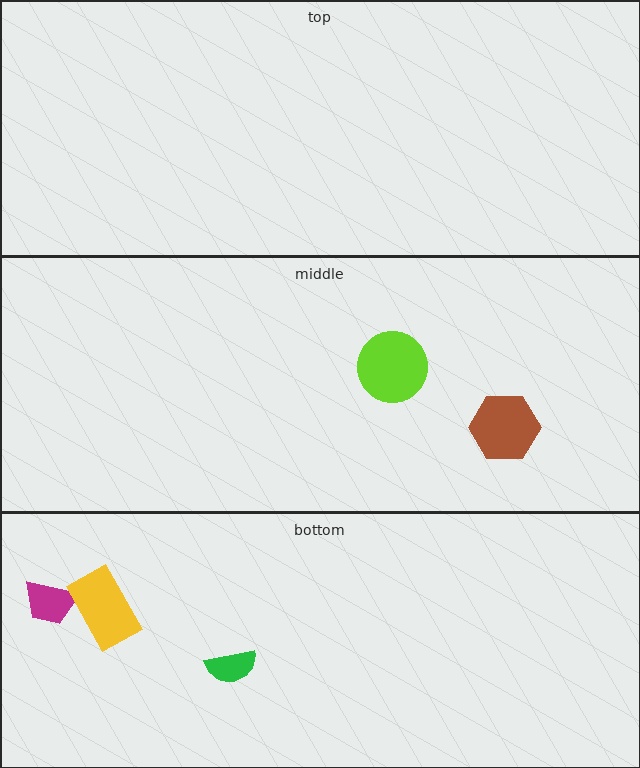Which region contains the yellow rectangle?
The bottom region.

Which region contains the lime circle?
The middle region.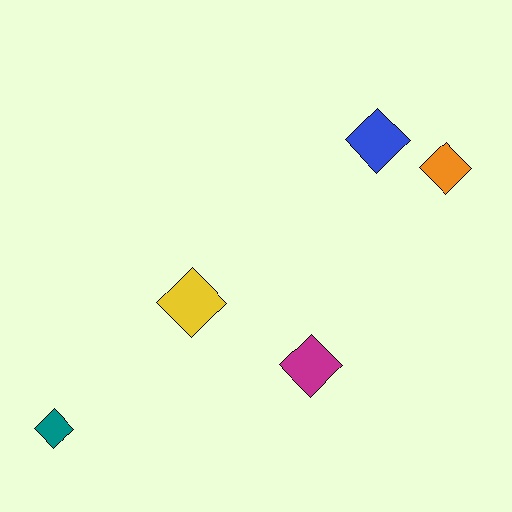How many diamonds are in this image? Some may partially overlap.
There are 5 diamonds.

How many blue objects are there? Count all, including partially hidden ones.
There is 1 blue object.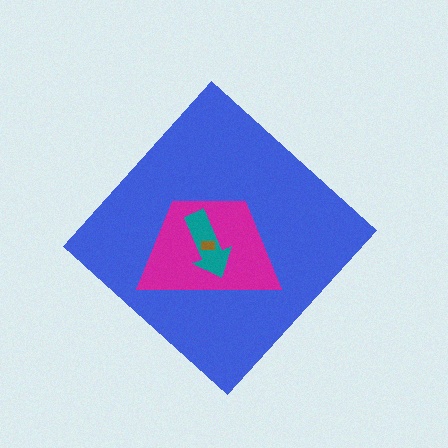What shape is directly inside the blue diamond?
The magenta trapezoid.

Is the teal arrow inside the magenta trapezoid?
Yes.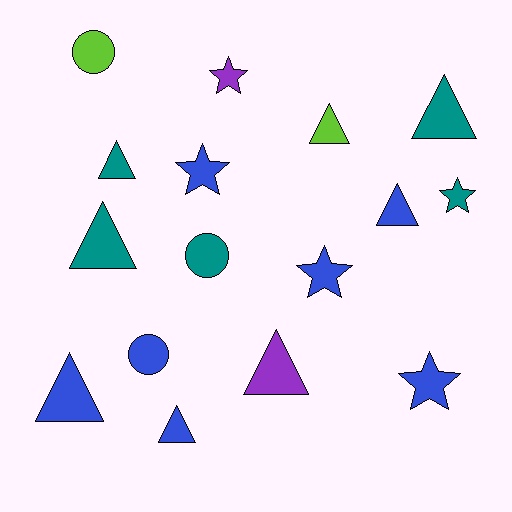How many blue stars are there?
There are 3 blue stars.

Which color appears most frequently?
Blue, with 7 objects.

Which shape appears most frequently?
Triangle, with 8 objects.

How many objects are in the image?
There are 16 objects.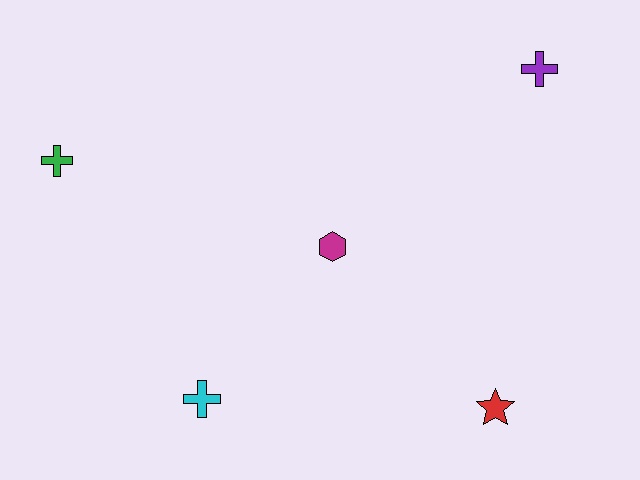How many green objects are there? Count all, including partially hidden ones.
There is 1 green object.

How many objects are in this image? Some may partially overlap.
There are 5 objects.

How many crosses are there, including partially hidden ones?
There are 3 crosses.